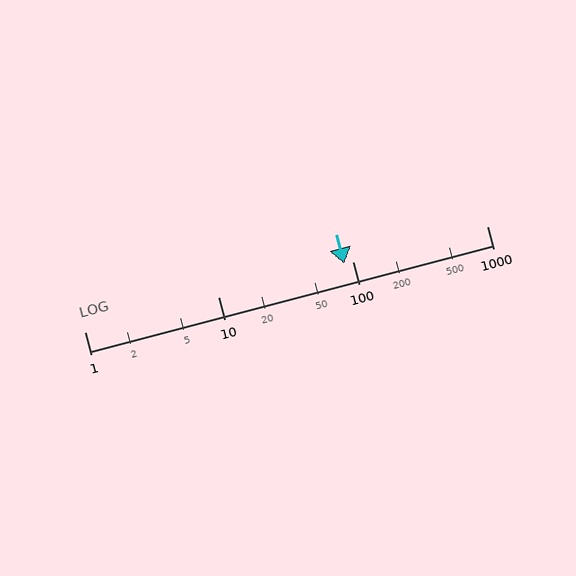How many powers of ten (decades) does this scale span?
The scale spans 3 decades, from 1 to 1000.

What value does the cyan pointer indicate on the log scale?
The pointer indicates approximately 87.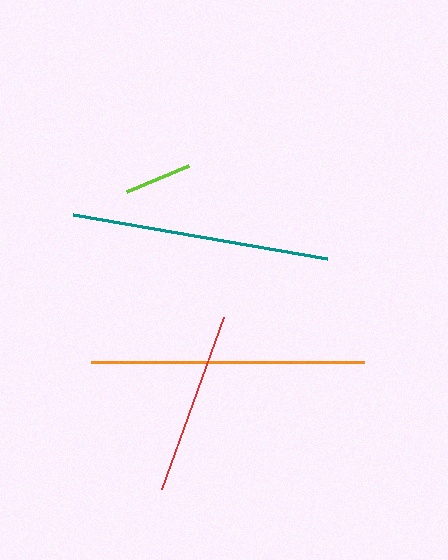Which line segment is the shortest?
The lime line is the shortest at approximately 67 pixels.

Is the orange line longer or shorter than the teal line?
The orange line is longer than the teal line.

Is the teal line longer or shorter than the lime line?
The teal line is longer than the lime line.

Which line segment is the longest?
The orange line is the longest at approximately 273 pixels.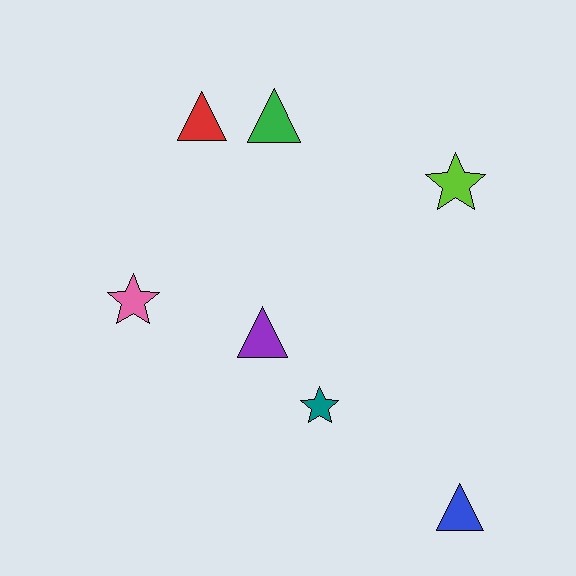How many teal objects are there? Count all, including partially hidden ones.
There is 1 teal object.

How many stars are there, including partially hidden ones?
There are 3 stars.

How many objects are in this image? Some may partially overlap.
There are 7 objects.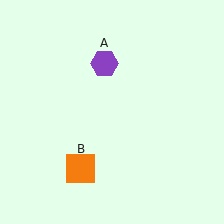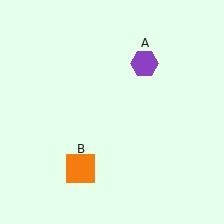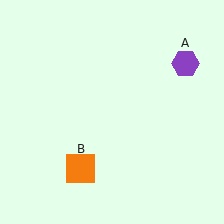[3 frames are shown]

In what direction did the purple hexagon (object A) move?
The purple hexagon (object A) moved right.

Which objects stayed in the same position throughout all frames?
Orange square (object B) remained stationary.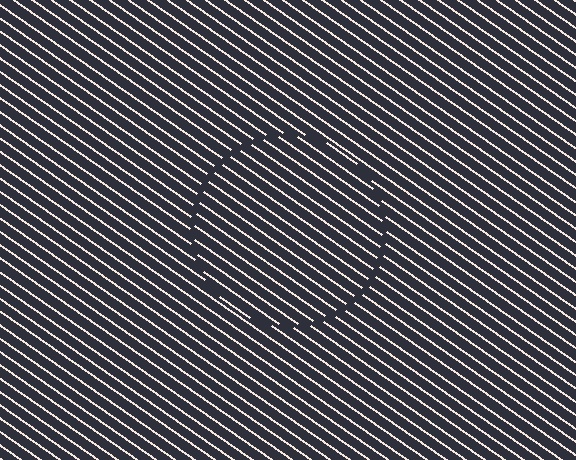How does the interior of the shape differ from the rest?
The interior of the shape contains the same grating, shifted by half a period — the contour is defined by the phase discontinuity where line-ends from the inner and outer gratings abut.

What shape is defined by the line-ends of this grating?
An illusory circle. The interior of the shape contains the same grating, shifted by half a period — the contour is defined by the phase discontinuity where line-ends from the inner and outer gratings abut.